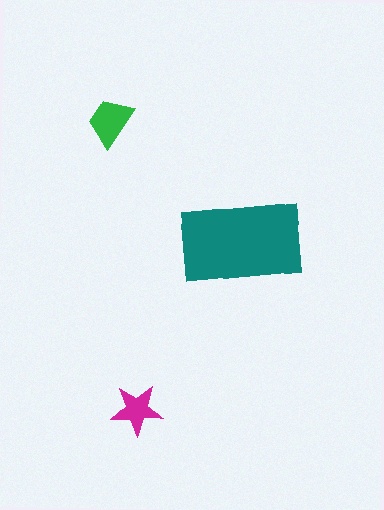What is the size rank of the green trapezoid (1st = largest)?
2nd.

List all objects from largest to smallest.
The teal rectangle, the green trapezoid, the magenta star.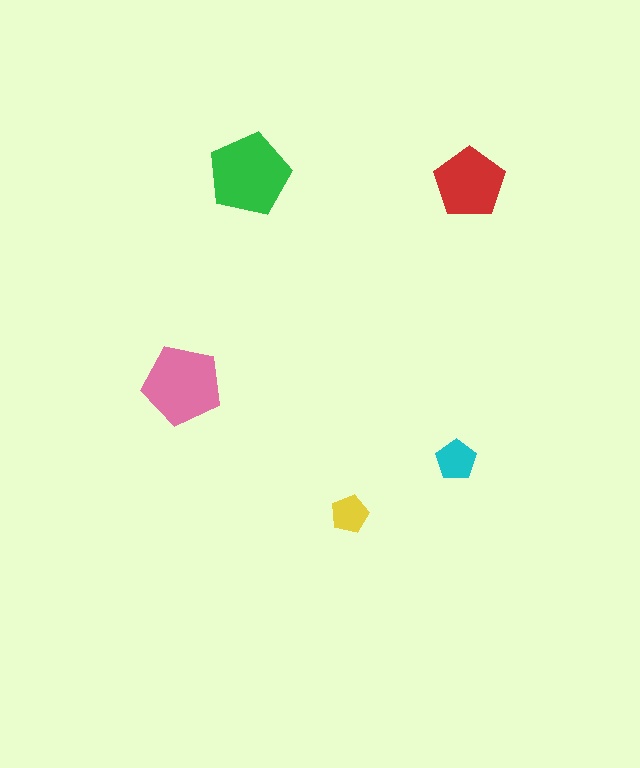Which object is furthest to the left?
The pink pentagon is leftmost.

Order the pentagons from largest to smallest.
the green one, the pink one, the red one, the cyan one, the yellow one.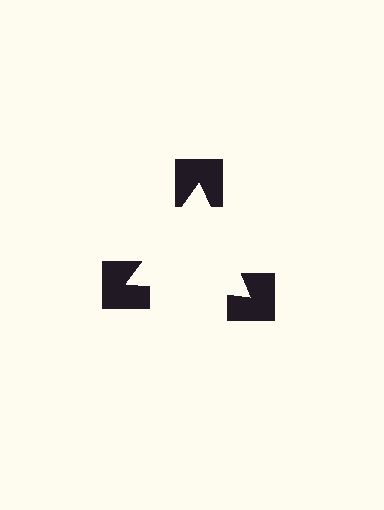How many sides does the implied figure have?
3 sides.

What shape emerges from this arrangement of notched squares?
An illusory triangle — its edges are inferred from the aligned wedge cuts in the notched squares, not physically drawn.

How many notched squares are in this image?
There are 3 — one at each vertex of the illusory triangle.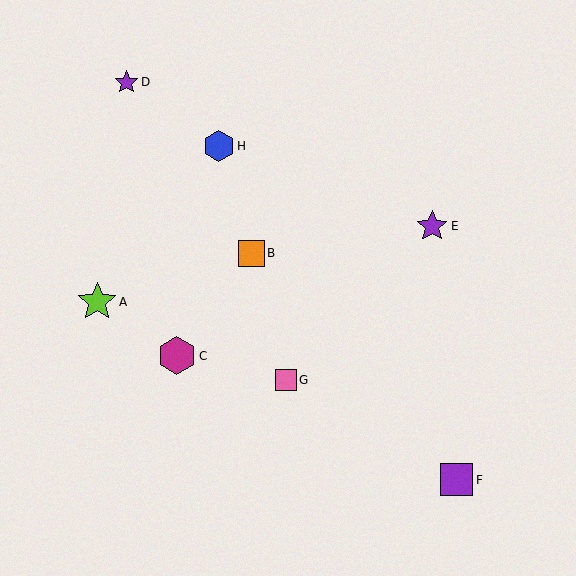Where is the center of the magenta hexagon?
The center of the magenta hexagon is at (177, 356).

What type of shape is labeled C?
Shape C is a magenta hexagon.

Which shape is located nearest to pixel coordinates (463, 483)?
The purple square (labeled F) at (457, 480) is nearest to that location.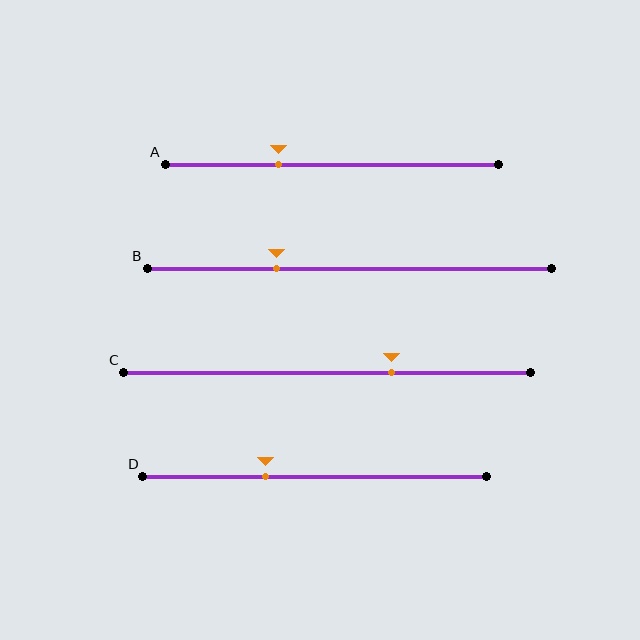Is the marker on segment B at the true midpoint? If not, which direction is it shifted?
No, the marker on segment B is shifted to the left by about 18% of the segment length.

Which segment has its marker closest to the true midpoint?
Segment D has its marker closest to the true midpoint.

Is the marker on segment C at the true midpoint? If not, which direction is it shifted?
No, the marker on segment C is shifted to the right by about 16% of the segment length.